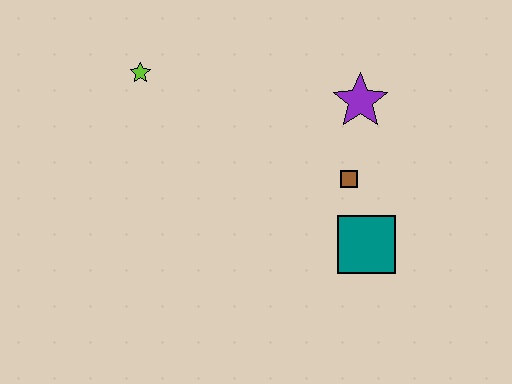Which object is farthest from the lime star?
The teal square is farthest from the lime star.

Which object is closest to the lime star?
The purple star is closest to the lime star.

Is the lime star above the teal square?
Yes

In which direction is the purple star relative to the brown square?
The purple star is above the brown square.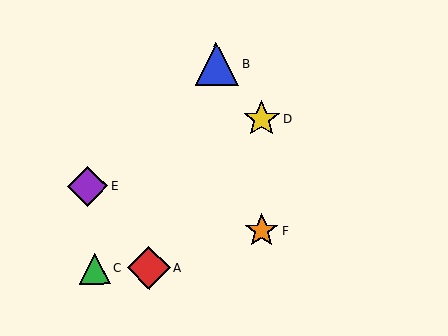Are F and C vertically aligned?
No, F is at x≈262 and C is at x≈95.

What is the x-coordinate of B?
Object B is at x≈216.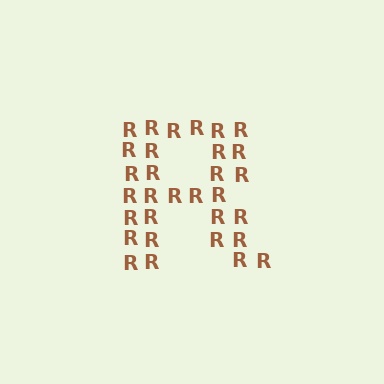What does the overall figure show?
The overall figure shows the letter R.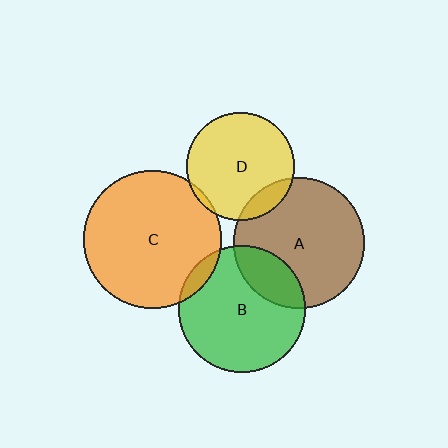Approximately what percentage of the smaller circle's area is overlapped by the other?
Approximately 5%.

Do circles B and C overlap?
Yes.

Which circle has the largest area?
Circle C (orange).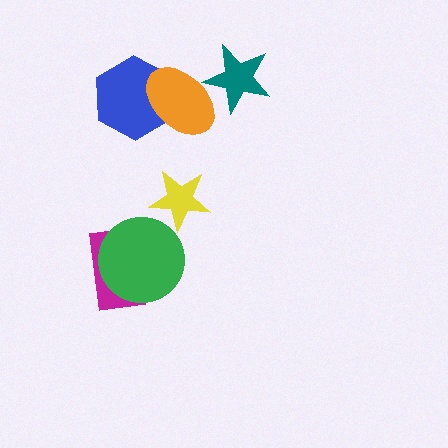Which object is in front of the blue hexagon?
The orange ellipse is in front of the blue hexagon.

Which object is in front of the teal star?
The orange ellipse is in front of the teal star.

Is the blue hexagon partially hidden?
Yes, it is partially covered by another shape.